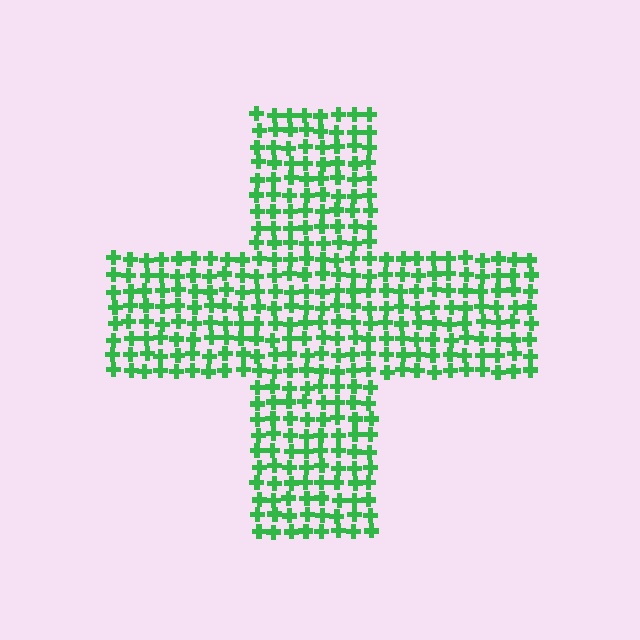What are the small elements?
The small elements are crosses.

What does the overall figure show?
The overall figure shows a cross.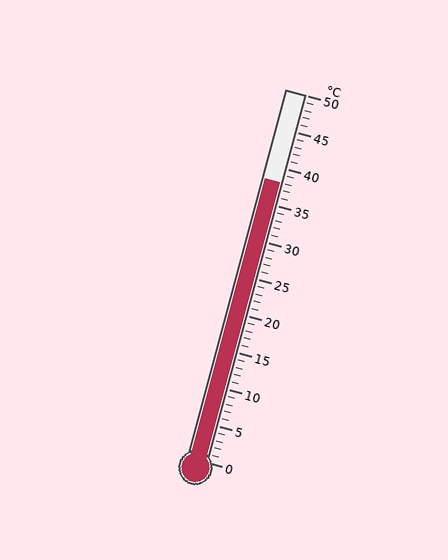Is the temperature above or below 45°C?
The temperature is below 45°C.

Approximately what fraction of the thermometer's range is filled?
The thermometer is filled to approximately 75% of its range.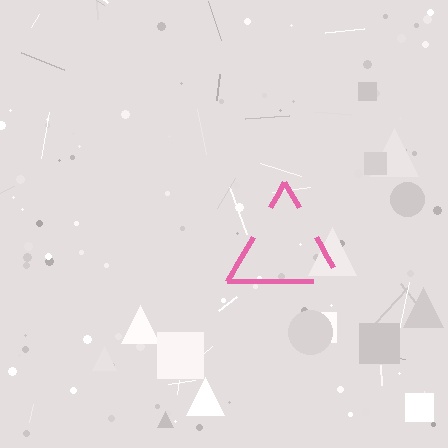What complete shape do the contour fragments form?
The contour fragments form a triangle.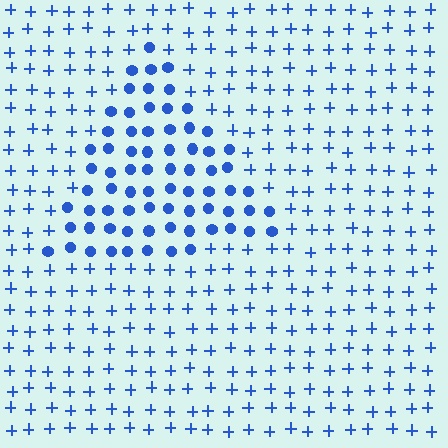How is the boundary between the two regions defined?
The boundary is defined by a change in element shape: circles inside vs. plus signs outside. All elements share the same color and spacing.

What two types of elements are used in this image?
The image uses circles inside the triangle region and plus signs outside it.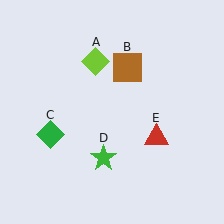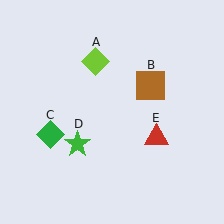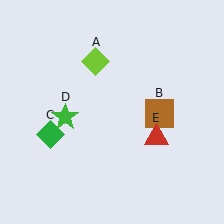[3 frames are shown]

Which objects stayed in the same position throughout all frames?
Lime diamond (object A) and green diamond (object C) and red triangle (object E) remained stationary.